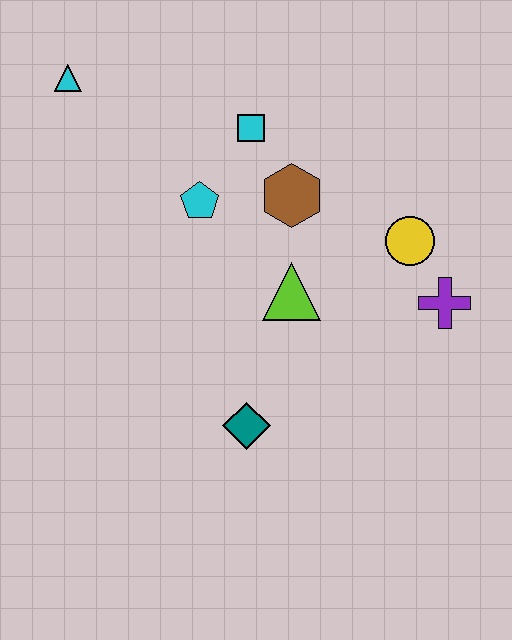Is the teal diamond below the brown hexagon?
Yes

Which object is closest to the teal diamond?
The lime triangle is closest to the teal diamond.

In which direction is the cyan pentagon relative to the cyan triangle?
The cyan pentagon is to the right of the cyan triangle.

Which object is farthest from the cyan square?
The teal diamond is farthest from the cyan square.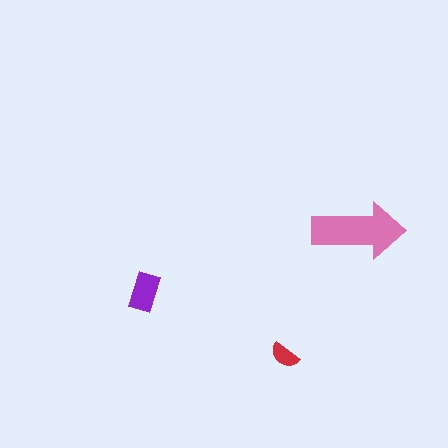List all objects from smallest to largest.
The red semicircle, the purple rectangle, the pink arrow.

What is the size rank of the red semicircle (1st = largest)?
3rd.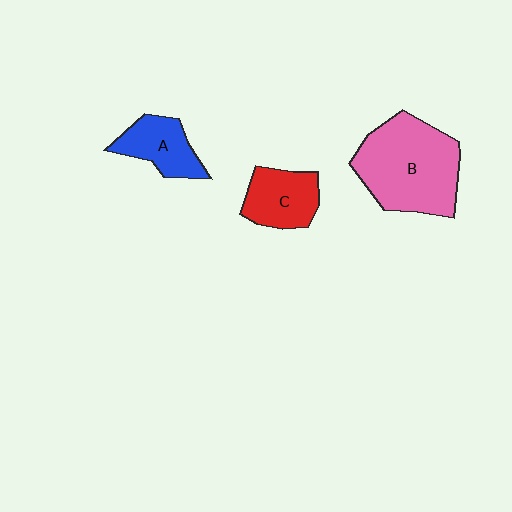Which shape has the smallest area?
Shape A (blue).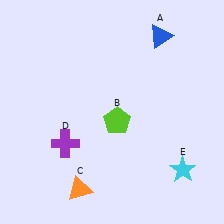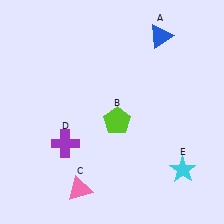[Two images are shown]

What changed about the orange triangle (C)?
In Image 1, C is orange. In Image 2, it changed to pink.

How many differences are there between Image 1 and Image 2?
There is 1 difference between the two images.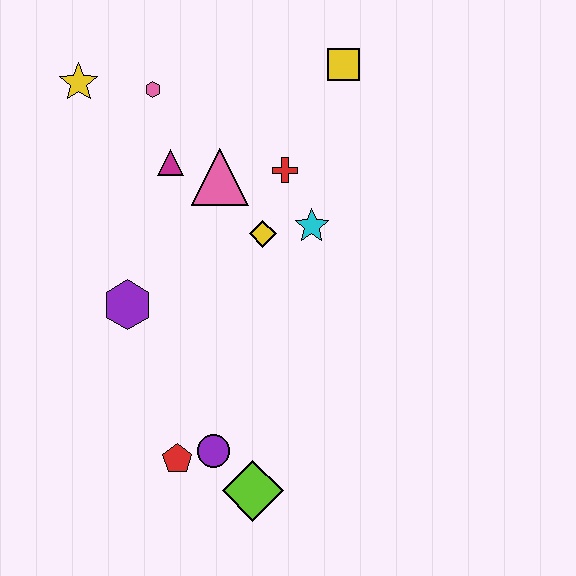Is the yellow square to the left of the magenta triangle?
No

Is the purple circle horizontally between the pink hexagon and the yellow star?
No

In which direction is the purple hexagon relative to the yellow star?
The purple hexagon is below the yellow star.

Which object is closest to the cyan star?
The yellow diamond is closest to the cyan star.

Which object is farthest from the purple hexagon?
The yellow square is farthest from the purple hexagon.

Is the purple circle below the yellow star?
Yes